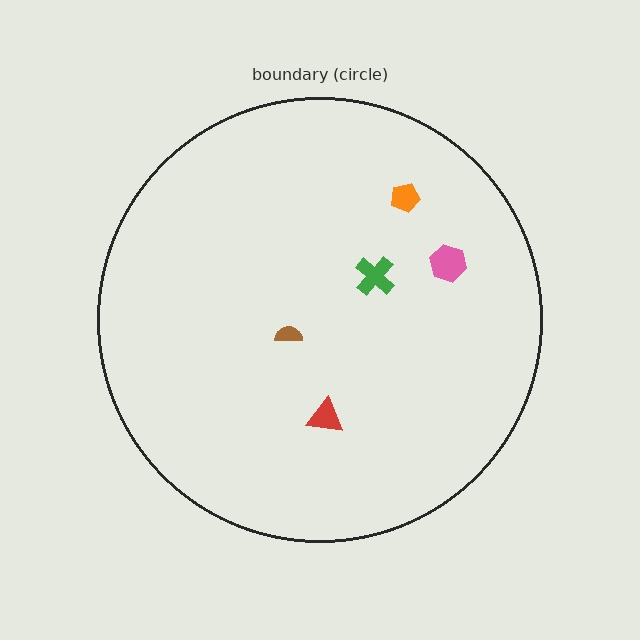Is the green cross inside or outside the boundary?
Inside.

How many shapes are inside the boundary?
5 inside, 0 outside.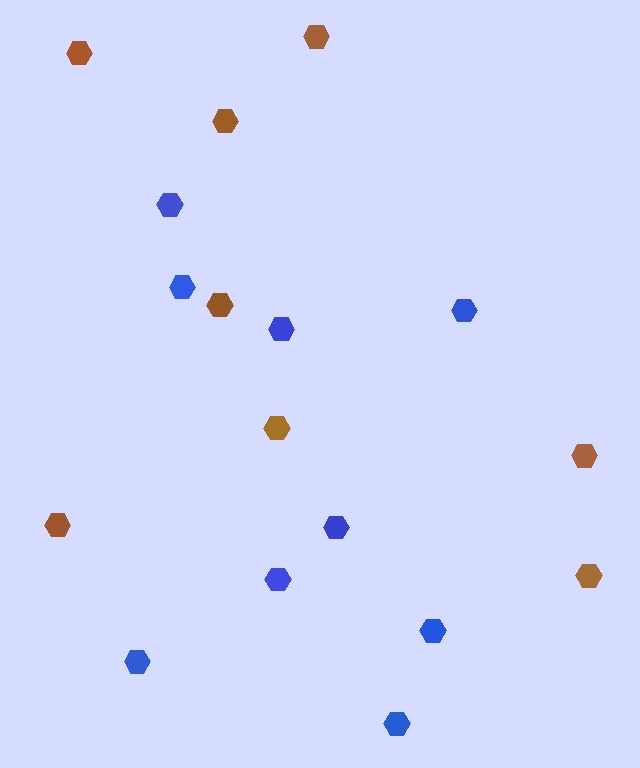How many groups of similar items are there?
There are 2 groups: one group of brown hexagons (8) and one group of blue hexagons (9).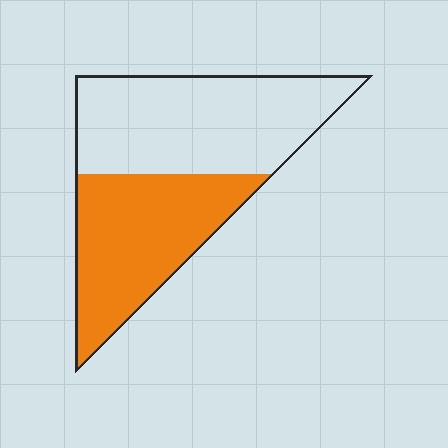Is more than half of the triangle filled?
No.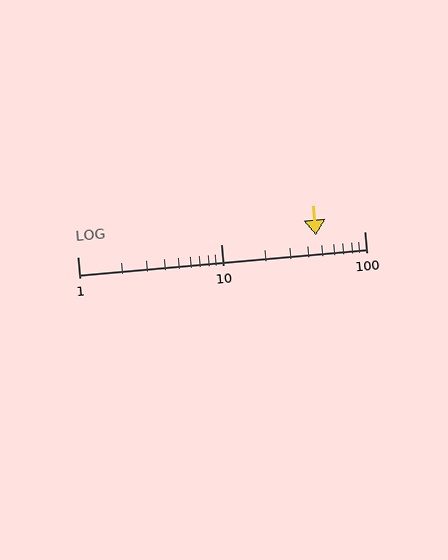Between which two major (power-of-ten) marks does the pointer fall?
The pointer is between 10 and 100.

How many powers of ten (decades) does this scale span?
The scale spans 2 decades, from 1 to 100.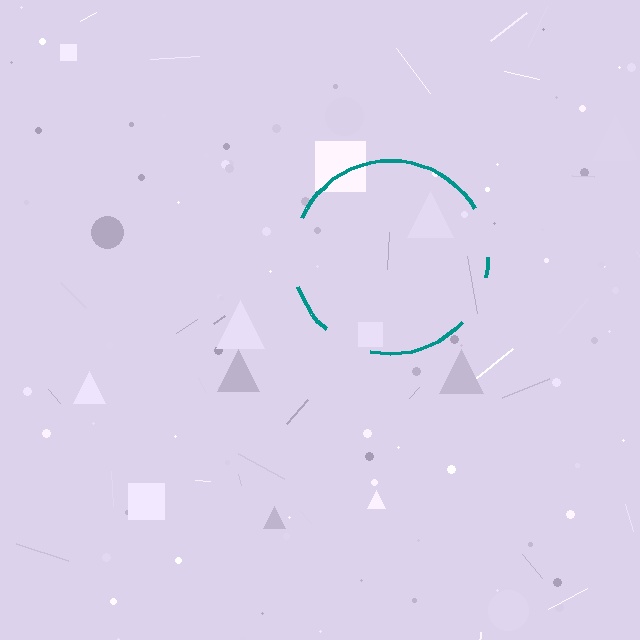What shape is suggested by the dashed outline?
The dashed outline suggests a circle.